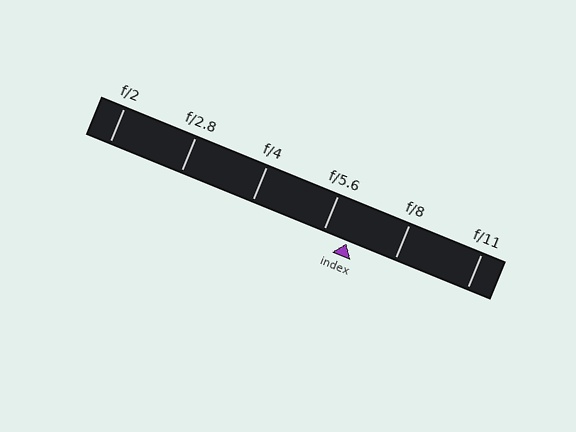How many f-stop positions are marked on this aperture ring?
There are 6 f-stop positions marked.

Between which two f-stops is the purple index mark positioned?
The index mark is between f/5.6 and f/8.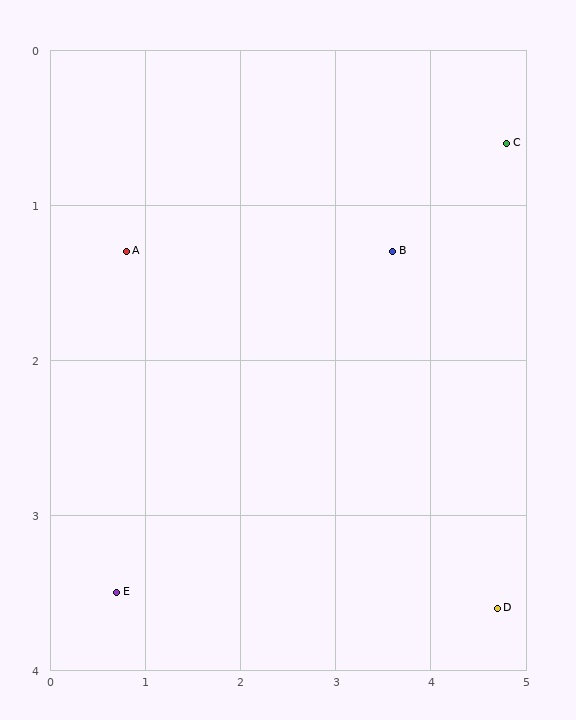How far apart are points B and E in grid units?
Points B and E are about 3.6 grid units apart.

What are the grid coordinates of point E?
Point E is at approximately (0.7, 3.5).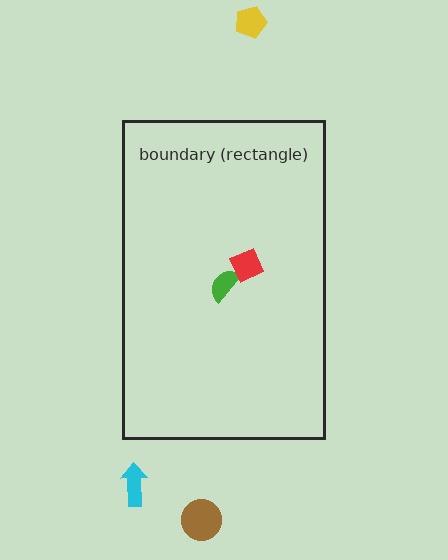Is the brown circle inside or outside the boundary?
Outside.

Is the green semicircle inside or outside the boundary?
Inside.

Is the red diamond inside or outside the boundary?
Inside.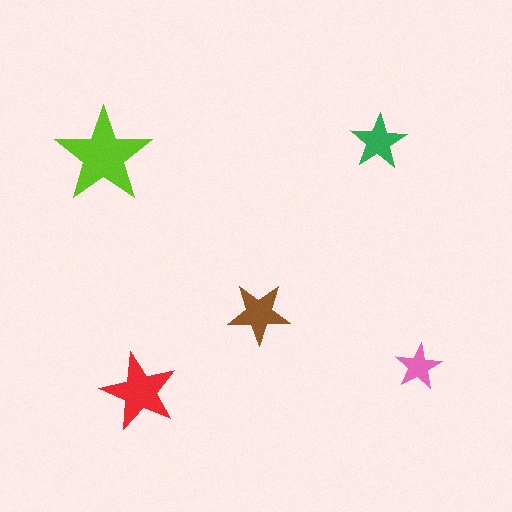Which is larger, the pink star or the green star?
The green one.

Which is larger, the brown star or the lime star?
The lime one.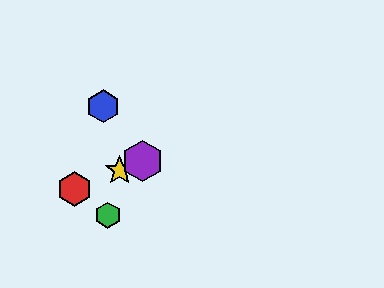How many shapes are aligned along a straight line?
3 shapes (the red hexagon, the yellow star, the purple hexagon) are aligned along a straight line.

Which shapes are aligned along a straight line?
The red hexagon, the yellow star, the purple hexagon are aligned along a straight line.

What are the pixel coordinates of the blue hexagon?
The blue hexagon is at (103, 106).